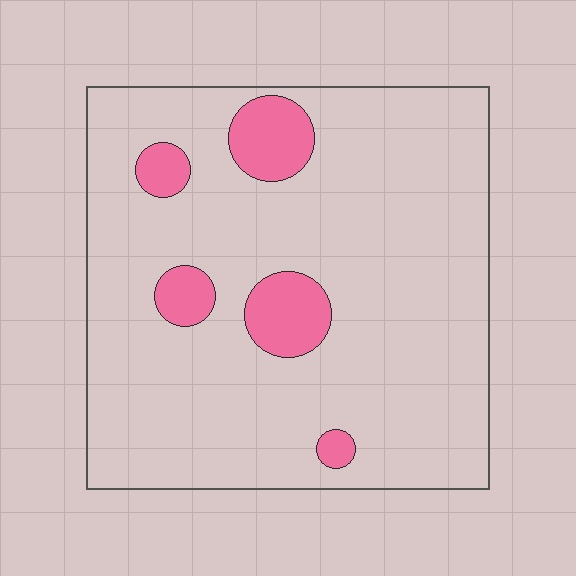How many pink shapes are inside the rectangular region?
5.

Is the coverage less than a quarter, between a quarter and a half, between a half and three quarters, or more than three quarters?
Less than a quarter.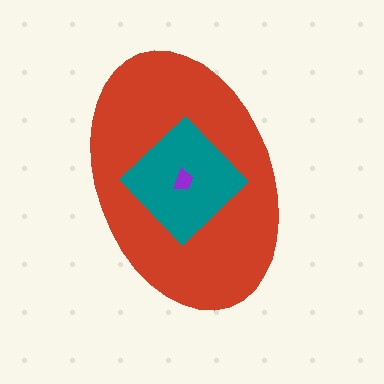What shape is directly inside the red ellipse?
The teal diamond.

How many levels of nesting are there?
3.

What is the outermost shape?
The red ellipse.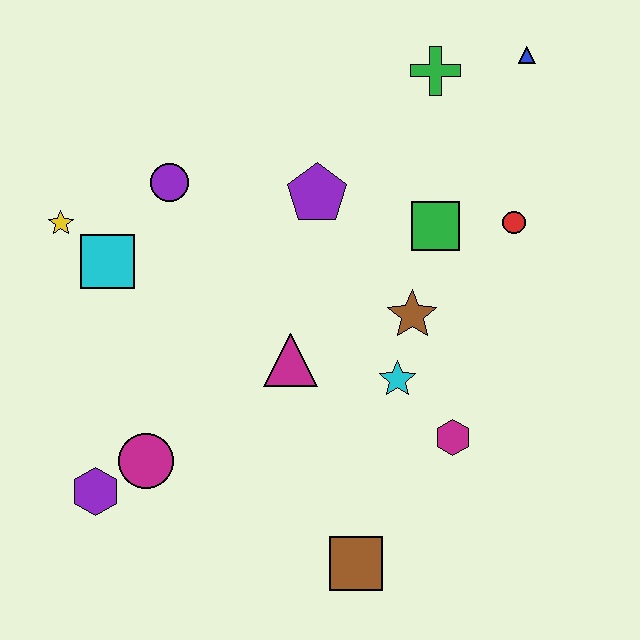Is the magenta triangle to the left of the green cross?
Yes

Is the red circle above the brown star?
Yes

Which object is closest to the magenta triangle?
The cyan star is closest to the magenta triangle.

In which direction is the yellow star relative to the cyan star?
The yellow star is to the left of the cyan star.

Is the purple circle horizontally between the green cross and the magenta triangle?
No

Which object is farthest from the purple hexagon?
The blue triangle is farthest from the purple hexagon.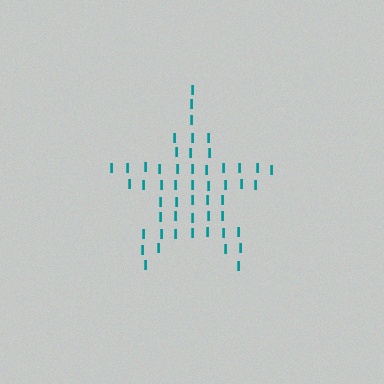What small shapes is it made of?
It is made of small letter I's.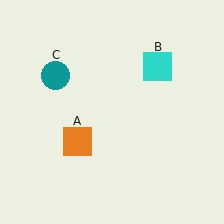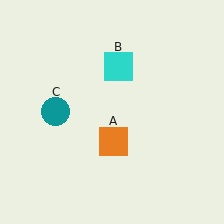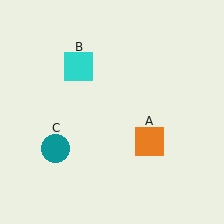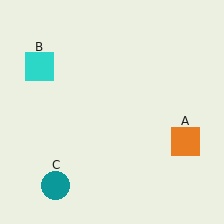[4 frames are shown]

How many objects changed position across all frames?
3 objects changed position: orange square (object A), cyan square (object B), teal circle (object C).